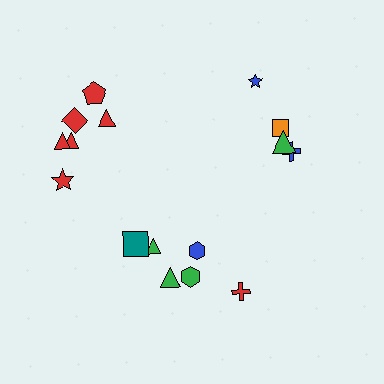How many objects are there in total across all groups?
There are 16 objects.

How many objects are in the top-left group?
There are 6 objects.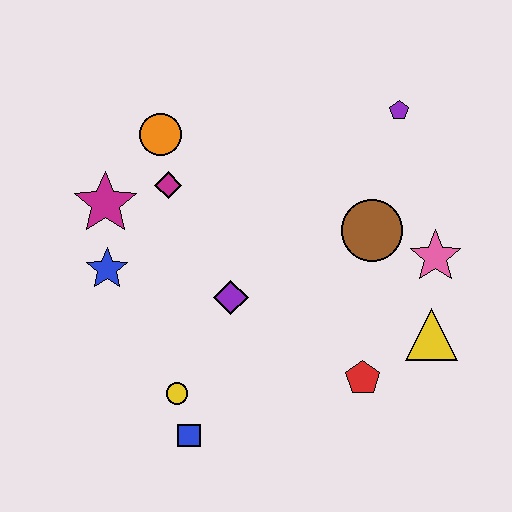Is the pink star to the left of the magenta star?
No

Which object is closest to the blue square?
The yellow circle is closest to the blue square.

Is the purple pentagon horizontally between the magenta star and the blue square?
No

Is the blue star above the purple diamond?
Yes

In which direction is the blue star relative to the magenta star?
The blue star is below the magenta star.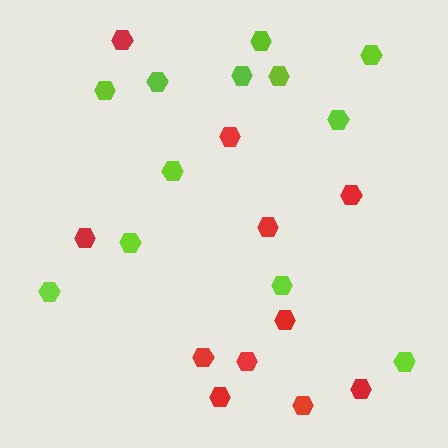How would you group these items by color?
There are 2 groups: one group of red hexagons (11) and one group of lime hexagons (12).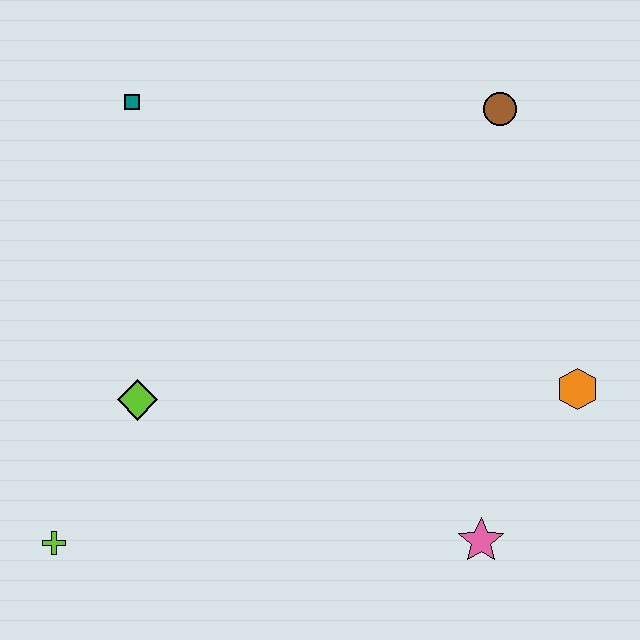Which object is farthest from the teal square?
The pink star is farthest from the teal square.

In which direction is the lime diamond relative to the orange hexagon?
The lime diamond is to the left of the orange hexagon.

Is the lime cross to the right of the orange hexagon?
No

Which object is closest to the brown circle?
The orange hexagon is closest to the brown circle.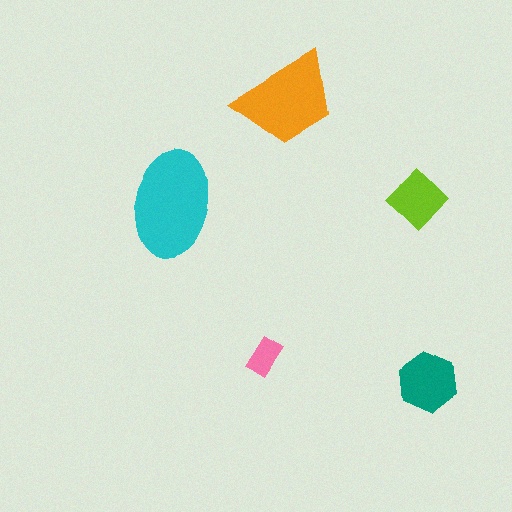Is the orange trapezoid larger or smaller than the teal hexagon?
Larger.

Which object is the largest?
The cyan ellipse.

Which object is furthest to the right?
The teal hexagon is rightmost.